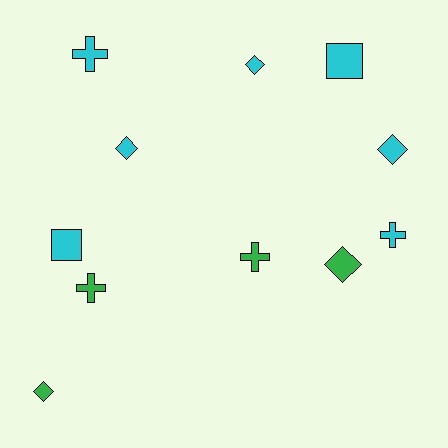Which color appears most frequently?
Cyan, with 7 objects.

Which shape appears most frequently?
Diamond, with 5 objects.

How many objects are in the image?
There are 11 objects.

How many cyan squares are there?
There are 2 cyan squares.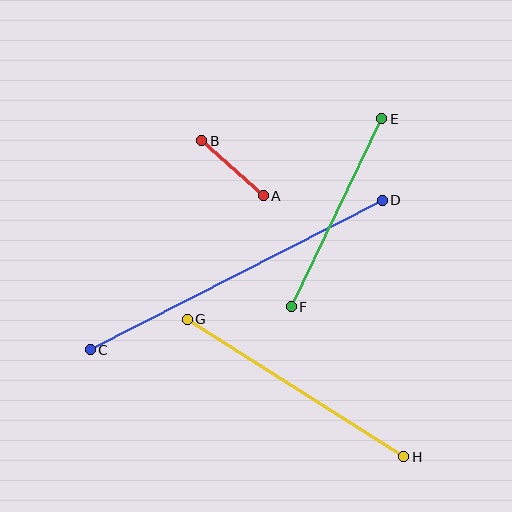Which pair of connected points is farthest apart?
Points C and D are farthest apart.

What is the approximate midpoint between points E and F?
The midpoint is at approximately (337, 213) pixels.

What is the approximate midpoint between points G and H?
The midpoint is at approximately (295, 388) pixels.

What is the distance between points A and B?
The distance is approximately 83 pixels.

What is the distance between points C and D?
The distance is approximately 328 pixels.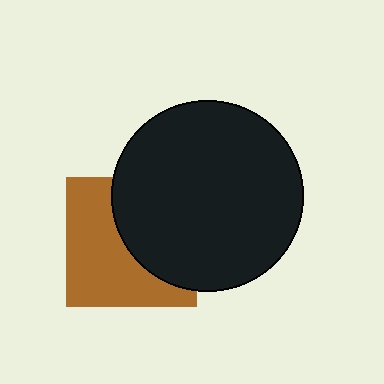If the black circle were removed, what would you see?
You would see the complete brown square.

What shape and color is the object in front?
The object in front is a black circle.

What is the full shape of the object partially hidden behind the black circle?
The partially hidden object is a brown square.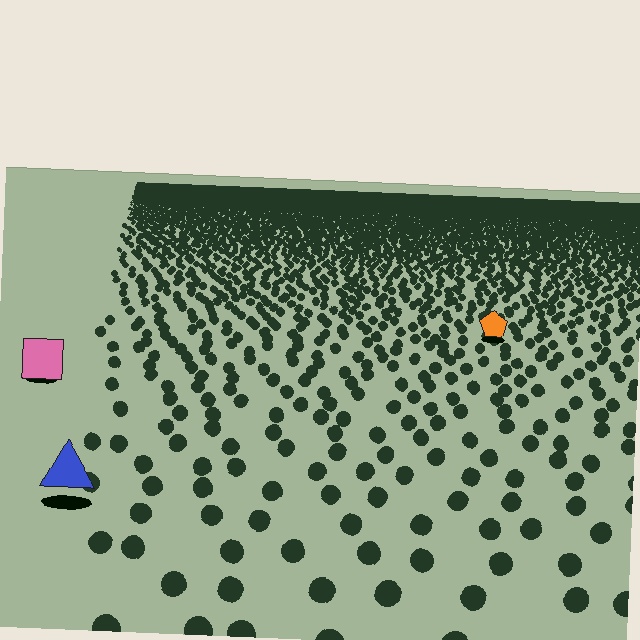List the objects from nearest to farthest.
From nearest to farthest: the blue triangle, the pink square, the orange pentagon.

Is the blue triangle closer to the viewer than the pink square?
Yes. The blue triangle is closer — you can tell from the texture gradient: the ground texture is coarser near it.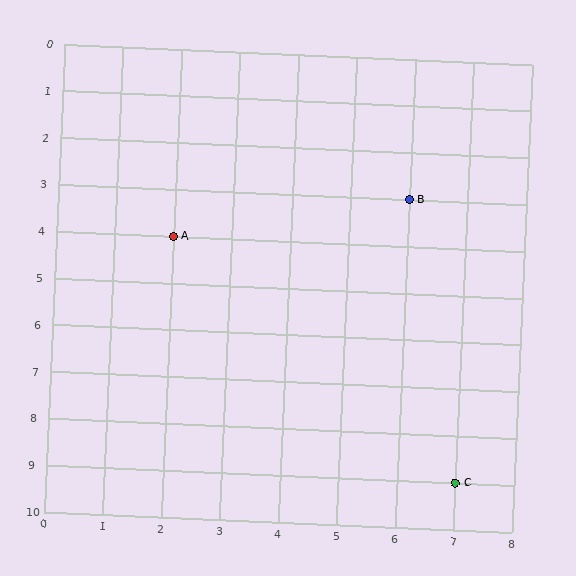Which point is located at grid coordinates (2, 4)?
Point A is at (2, 4).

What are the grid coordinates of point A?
Point A is at grid coordinates (2, 4).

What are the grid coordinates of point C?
Point C is at grid coordinates (7, 9).